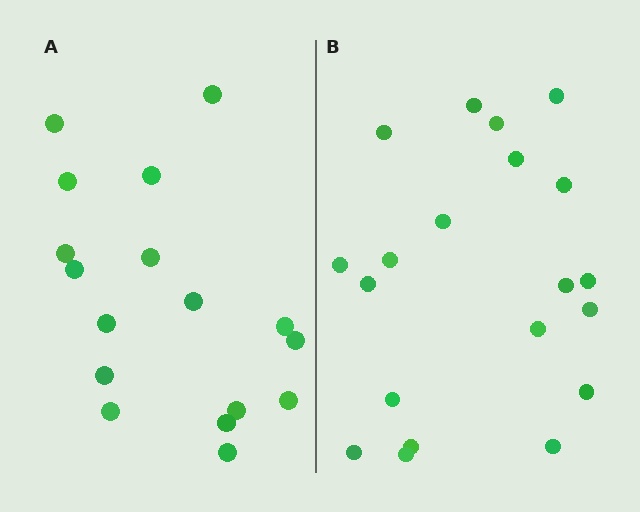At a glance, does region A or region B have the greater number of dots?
Region B (the right region) has more dots.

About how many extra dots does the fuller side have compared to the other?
Region B has just a few more — roughly 2 or 3 more dots than region A.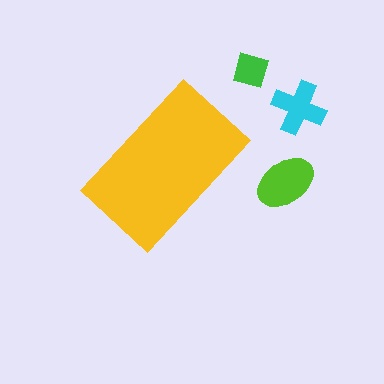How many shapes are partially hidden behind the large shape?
0 shapes are partially hidden.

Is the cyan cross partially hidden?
No, the cyan cross is fully visible.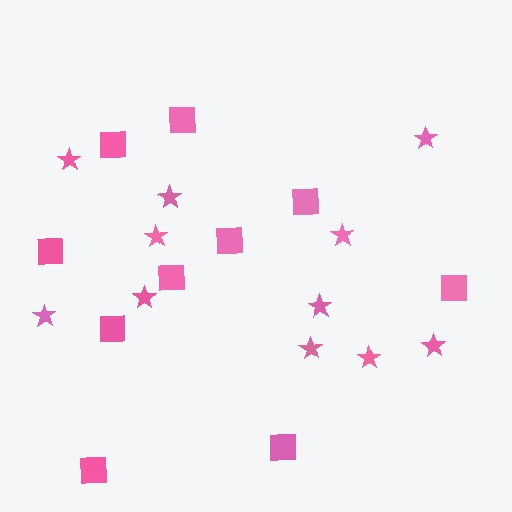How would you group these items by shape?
There are 2 groups: one group of stars (11) and one group of squares (10).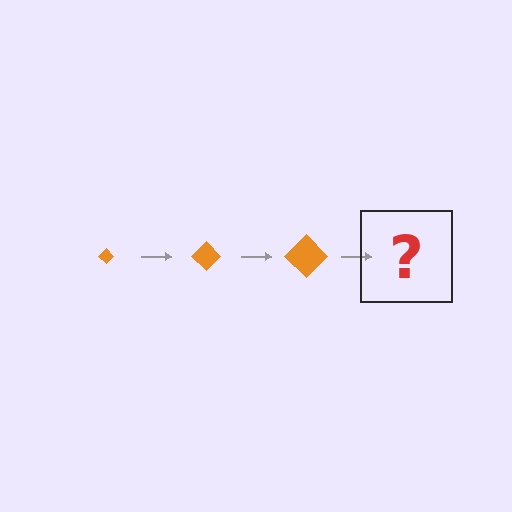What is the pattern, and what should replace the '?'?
The pattern is that the diamond gets progressively larger each step. The '?' should be an orange diamond, larger than the previous one.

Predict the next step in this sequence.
The next step is an orange diamond, larger than the previous one.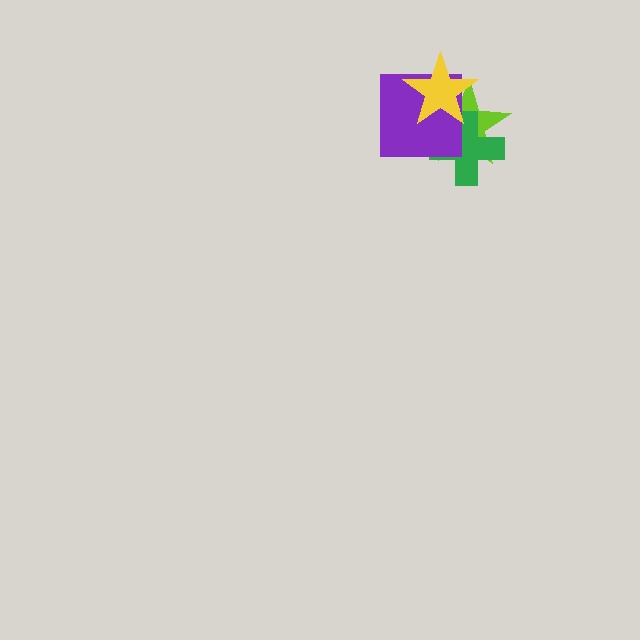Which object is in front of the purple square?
The yellow star is in front of the purple square.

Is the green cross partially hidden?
Yes, it is partially covered by another shape.